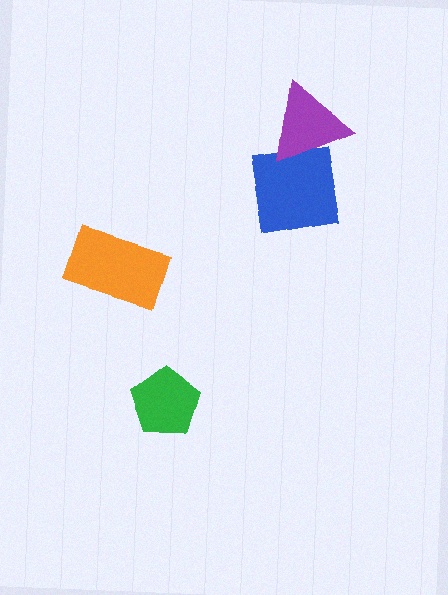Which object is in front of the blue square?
The purple triangle is in front of the blue square.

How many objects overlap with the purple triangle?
1 object overlaps with the purple triangle.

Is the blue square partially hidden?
Yes, it is partially covered by another shape.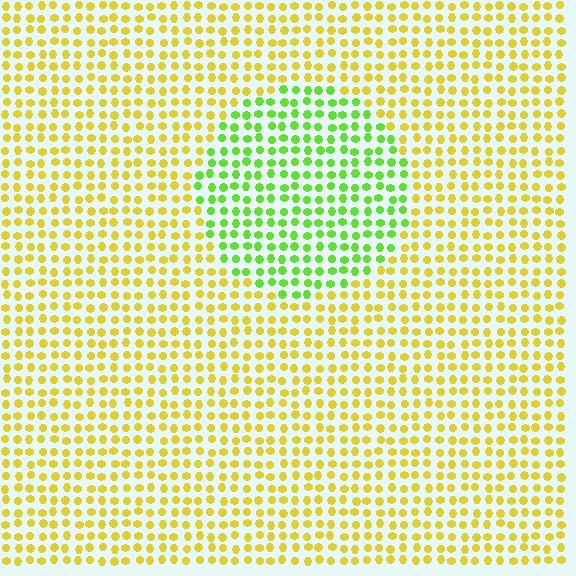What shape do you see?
I see a circle.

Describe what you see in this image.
The image is filled with small yellow elements in a uniform arrangement. A circle-shaped region is visible where the elements are tinted to a slightly different hue, forming a subtle color boundary.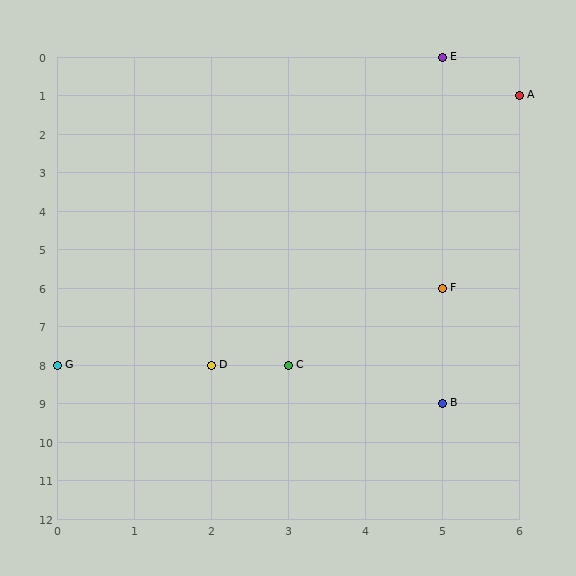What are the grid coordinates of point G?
Point G is at grid coordinates (0, 8).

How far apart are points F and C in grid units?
Points F and C are 2 columns and 2 rows apart (about 2.8 grid units diagonally).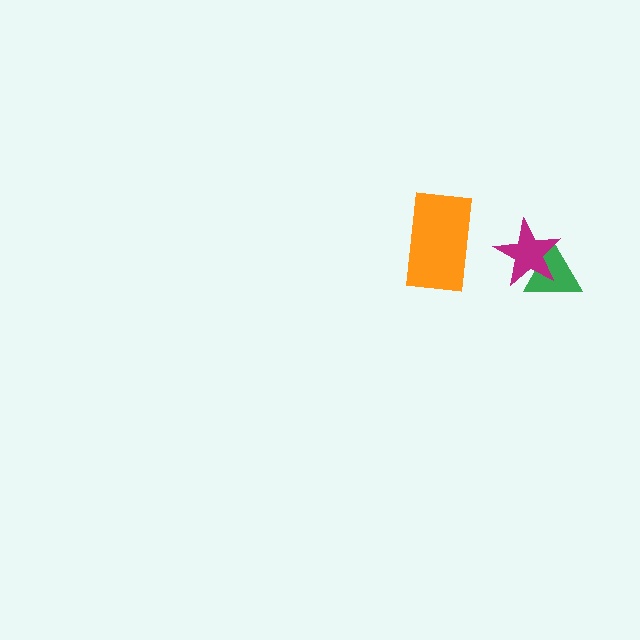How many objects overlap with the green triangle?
1 object overlaps with the green triangle.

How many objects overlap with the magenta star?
1 object overlaps with the magenta star.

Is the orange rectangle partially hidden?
No, no other shape covers it.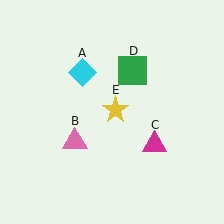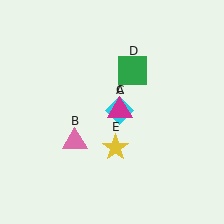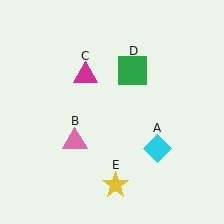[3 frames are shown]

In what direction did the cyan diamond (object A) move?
The cyan diamond (object A) moved down and to the right.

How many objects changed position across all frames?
3 objects changed position: cyan diamond (object A), magenta triangle (object C), yellow star (object E).